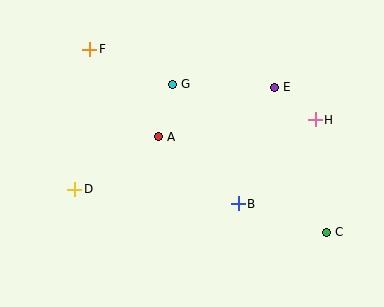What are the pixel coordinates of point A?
Point A is at (158, 137).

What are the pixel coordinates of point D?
Point D is at (75, 189).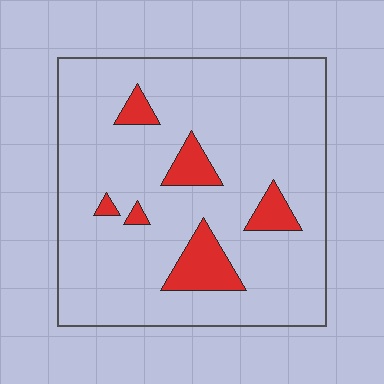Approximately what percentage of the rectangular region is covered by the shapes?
Approximately 10%.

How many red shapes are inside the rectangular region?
6.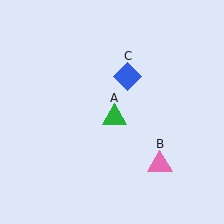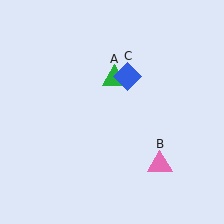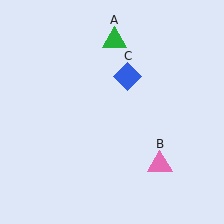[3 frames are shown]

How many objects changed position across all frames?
1 object changed position: green triangle (object A).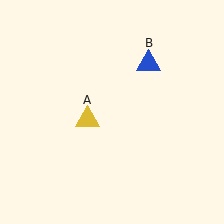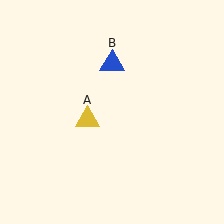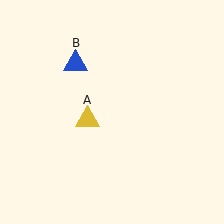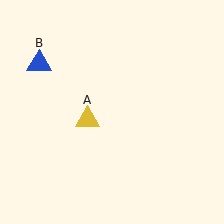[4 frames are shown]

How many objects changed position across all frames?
1 object changed position: blue triangle (object B).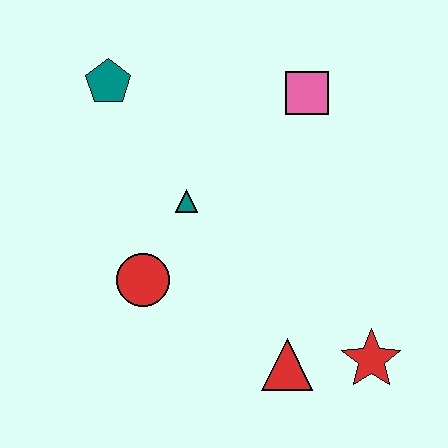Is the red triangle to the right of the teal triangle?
Yes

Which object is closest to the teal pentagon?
The teal triangle is closest to the teal pentagon.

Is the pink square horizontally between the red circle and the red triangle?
No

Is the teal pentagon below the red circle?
No